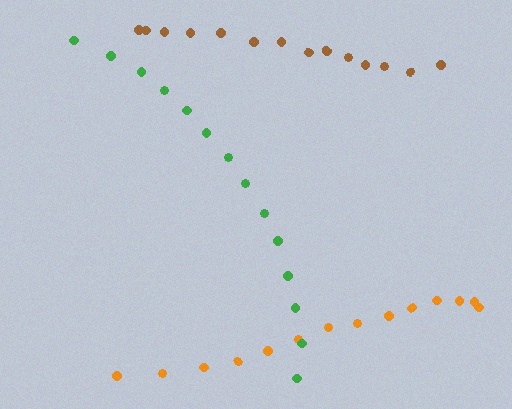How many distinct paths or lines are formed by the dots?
There are 3 distinct paths.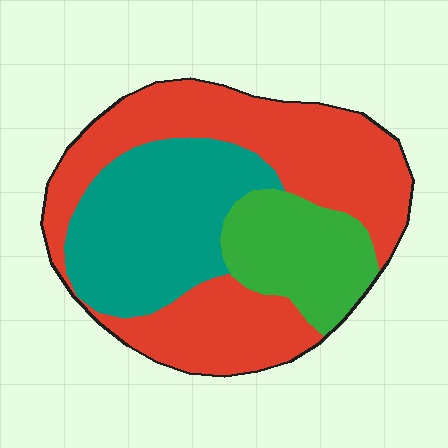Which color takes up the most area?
Red, at roughly 50%.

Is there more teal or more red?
Red.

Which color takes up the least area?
Green, at roughly 20%.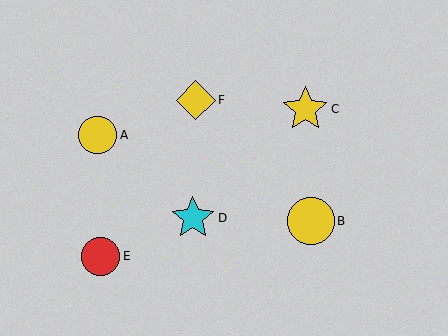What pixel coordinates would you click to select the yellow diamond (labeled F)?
Click at (196, 100) to select the yellow diamond F.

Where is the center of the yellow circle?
The center of the yellow circle is at (311, 221).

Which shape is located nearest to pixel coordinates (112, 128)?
The yellow circle (labeled A) at (98, 135) is nearest to that location.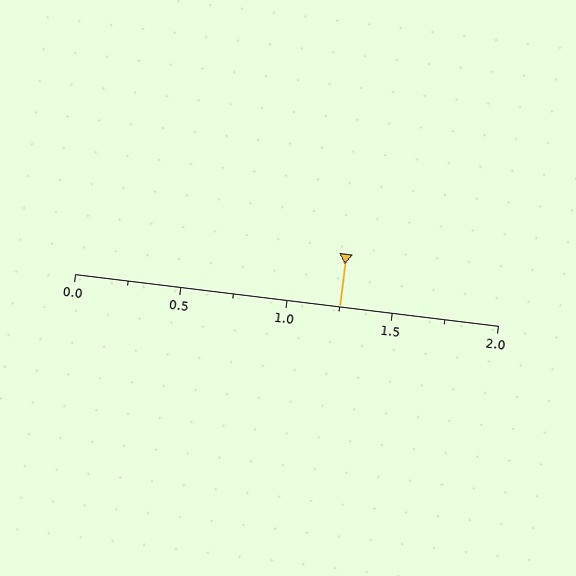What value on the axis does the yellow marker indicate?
The marker indicates approximately 1.25.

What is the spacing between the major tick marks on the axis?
The major ticks are spaced 0.5 apart.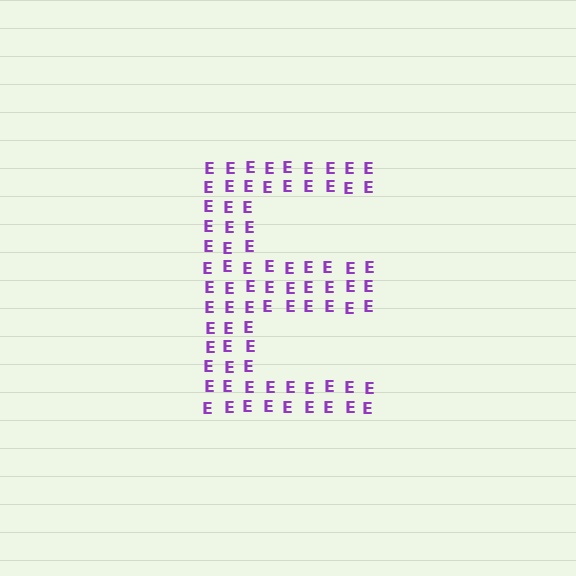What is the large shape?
The large shape is the letter E.